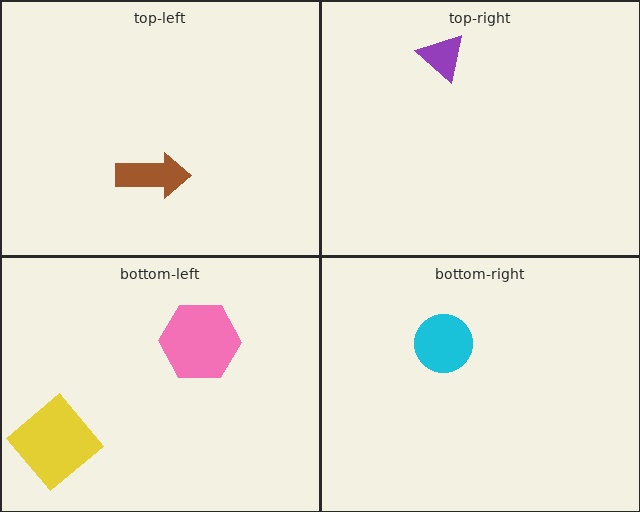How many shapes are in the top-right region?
1.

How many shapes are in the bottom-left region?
2.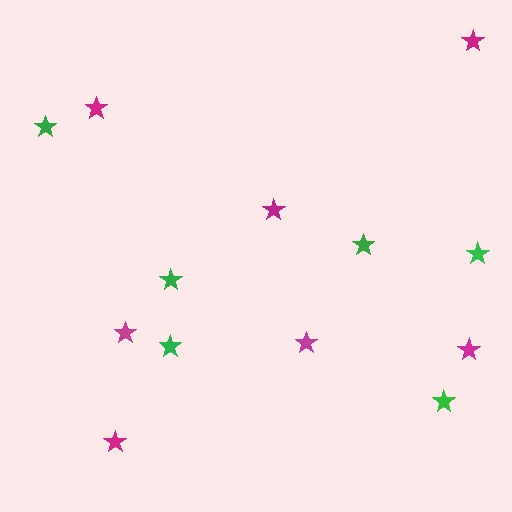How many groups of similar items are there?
There are 2 groups: one group of green stars (6) and one group of magenta stars (7).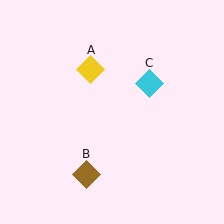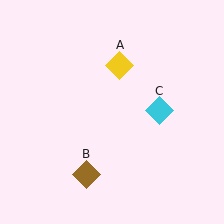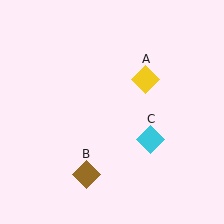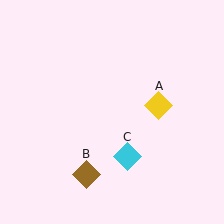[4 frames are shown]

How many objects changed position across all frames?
2 objects changed position: yellow diamond (object A), cyan diamond (object C).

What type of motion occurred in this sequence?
The yellow diamond (object A), cyan diamond (object C) rotated clockwise around the center of the scene.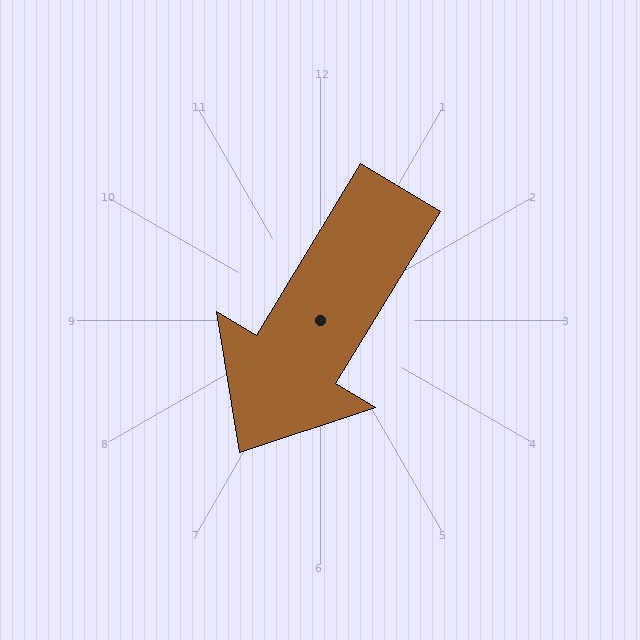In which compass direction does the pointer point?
Southwest.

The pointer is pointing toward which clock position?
Roughly 7 o'clock.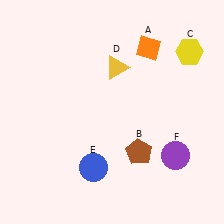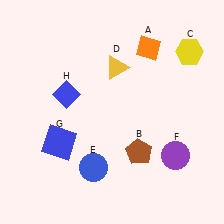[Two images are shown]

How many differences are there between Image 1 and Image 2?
There are 2 differences between the two images.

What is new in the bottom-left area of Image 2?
A blue square (G) was added in the bottom-left area of Image 2.